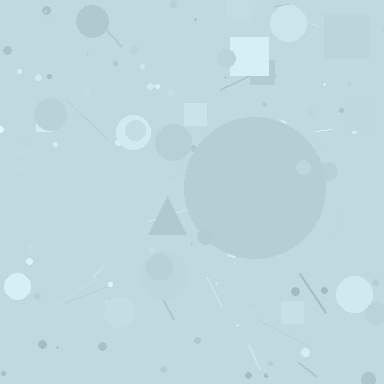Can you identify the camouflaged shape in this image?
The camouflaged shape is a circle.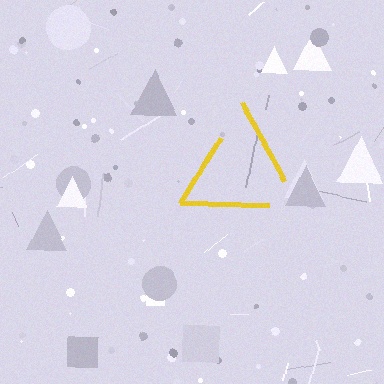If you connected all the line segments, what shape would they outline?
They would outline a triangle.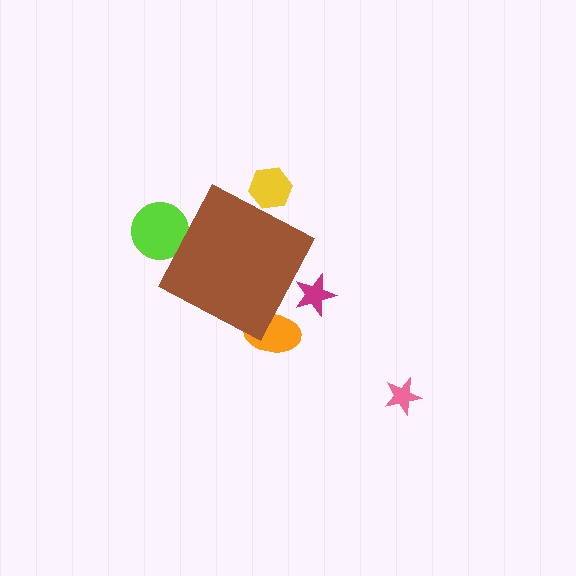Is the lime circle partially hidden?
Yes, the lime circle is partially hidden behind the brown diamond.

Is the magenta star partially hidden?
Yes, the magenta star is partially hidden behind the brown diamond.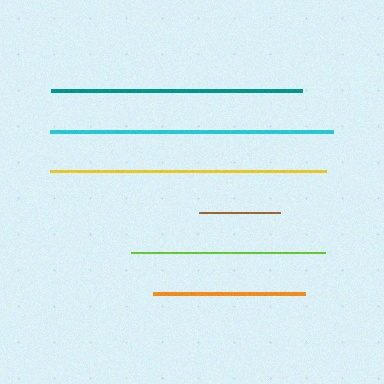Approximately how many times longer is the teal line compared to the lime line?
The teal line is approximately 1.3 times the length of the lime line.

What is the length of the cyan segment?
The cyan segment is approximately 283 pixels long.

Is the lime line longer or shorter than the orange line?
The lime line is longer than the orange line.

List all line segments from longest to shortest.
From longest to shortest: cyan, yellow, teal, lime, orange, brown.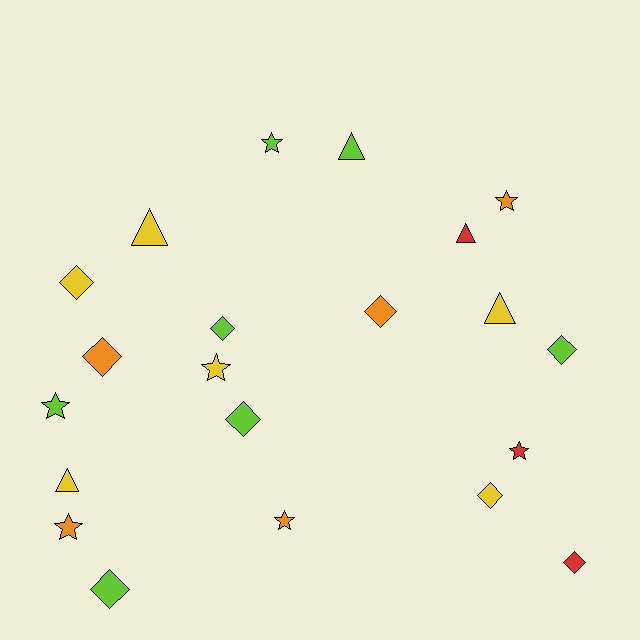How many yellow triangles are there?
There are 3 yellow triangles.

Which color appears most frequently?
Lime, with 7 objects.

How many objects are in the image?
There are 21 objects.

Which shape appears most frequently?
Diamond, with 9 objects.